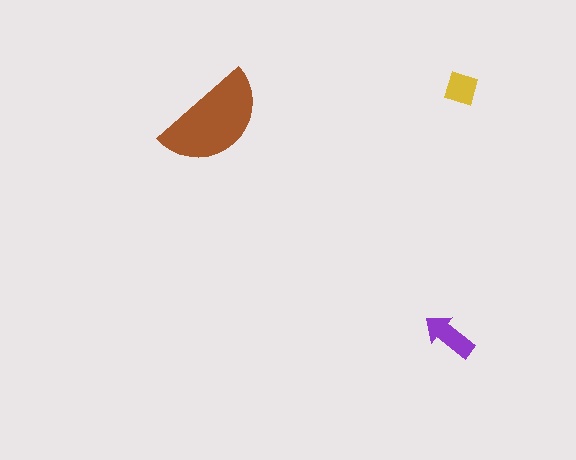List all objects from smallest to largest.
The yellow diamond, the purple arrow, the brown semicircle.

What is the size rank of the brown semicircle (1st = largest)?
1st.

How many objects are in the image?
There are 3 objects in the image.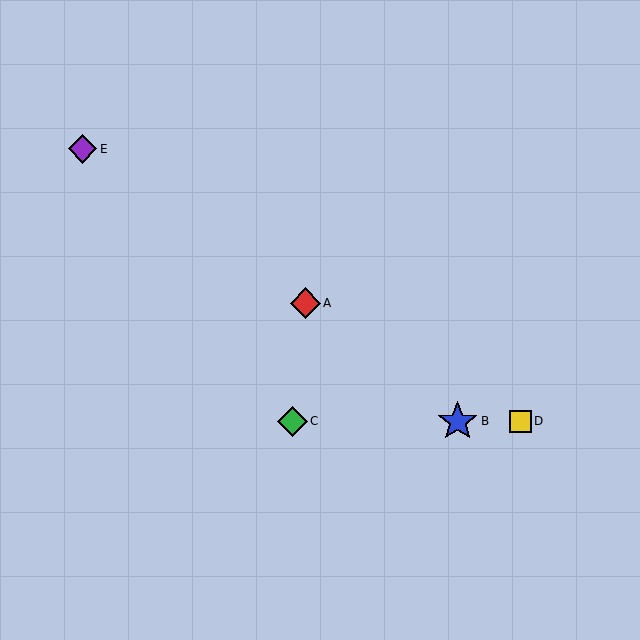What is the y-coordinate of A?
Object A is at y≈303.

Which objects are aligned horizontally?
Objects B, C, D are aligned horizontally.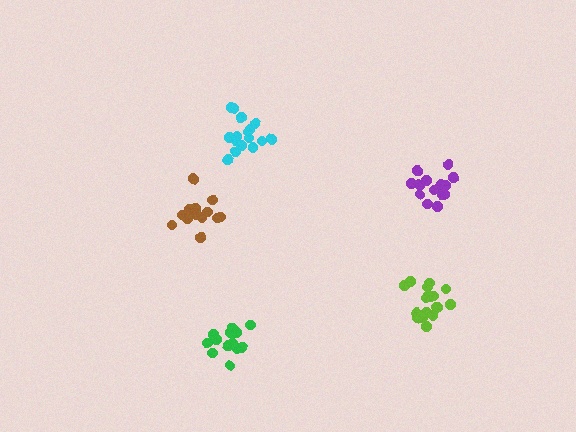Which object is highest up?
The cyan cluster is topmost.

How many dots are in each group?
Group 1: 16 dots, Group 2: 15 dots, Group 3: 17 dots, Group 4: 18 dots, Group 5: 14 dots (80 total).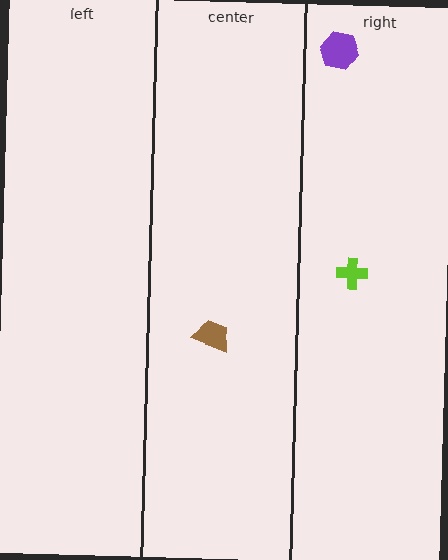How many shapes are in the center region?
1.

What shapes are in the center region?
The brown trapezoid.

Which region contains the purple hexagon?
The right region.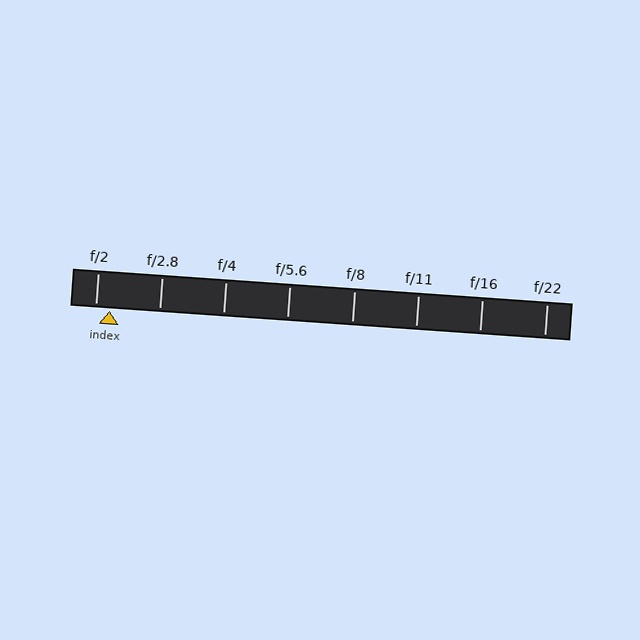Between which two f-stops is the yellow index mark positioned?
The index mark is between f/2 and f/2.8.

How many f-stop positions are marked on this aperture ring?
There are 8 f-stop positions marked.